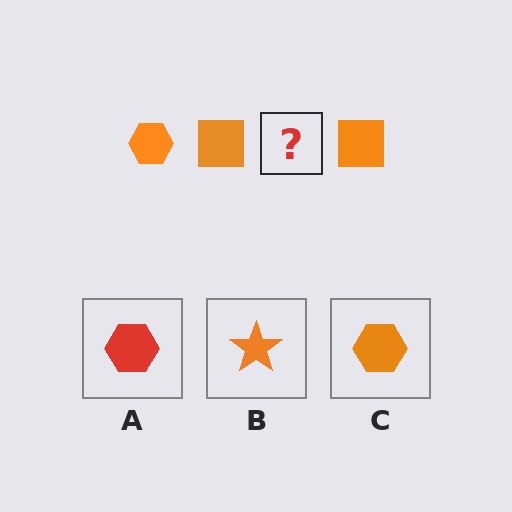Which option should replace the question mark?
Option C.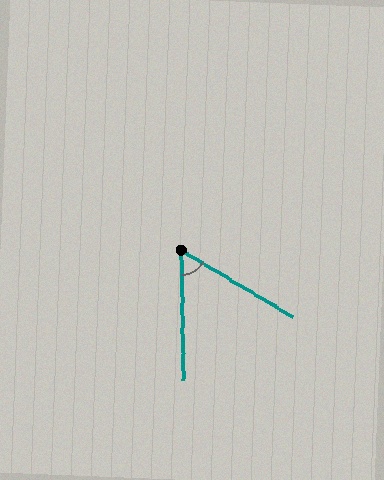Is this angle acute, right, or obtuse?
It is acute.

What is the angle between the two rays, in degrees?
Approximately 59 degrees.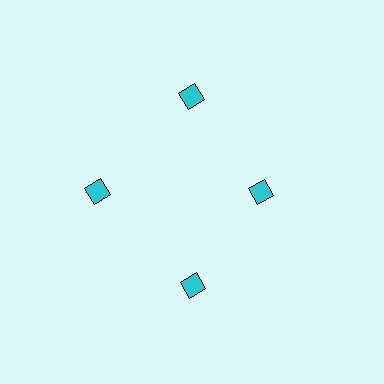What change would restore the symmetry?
The symmetry would be restored by moving it outward, back onto the ring so that all 4 diamonds sit at equal angles and equal distance from the center.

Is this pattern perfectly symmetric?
No. The 4 cyan diamonds are arranged in a ring, but one element near the 3 o'clock position is pulled inward toward the center, breaking the 4-fold rotational symmetry.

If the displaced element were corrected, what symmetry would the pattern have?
It would have 4-fold rotational symmetry — the pattern would map onto itself every 90 degrees.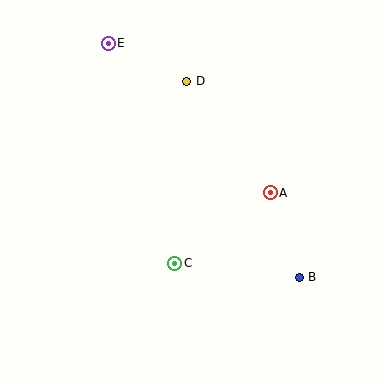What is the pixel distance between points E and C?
The distance between E and C is 230 pixels.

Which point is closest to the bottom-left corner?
Point C is closest to the bottom-left corner.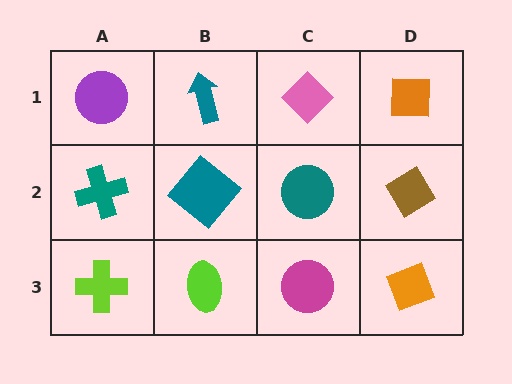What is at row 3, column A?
A lime cross.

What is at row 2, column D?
A brown diamond.